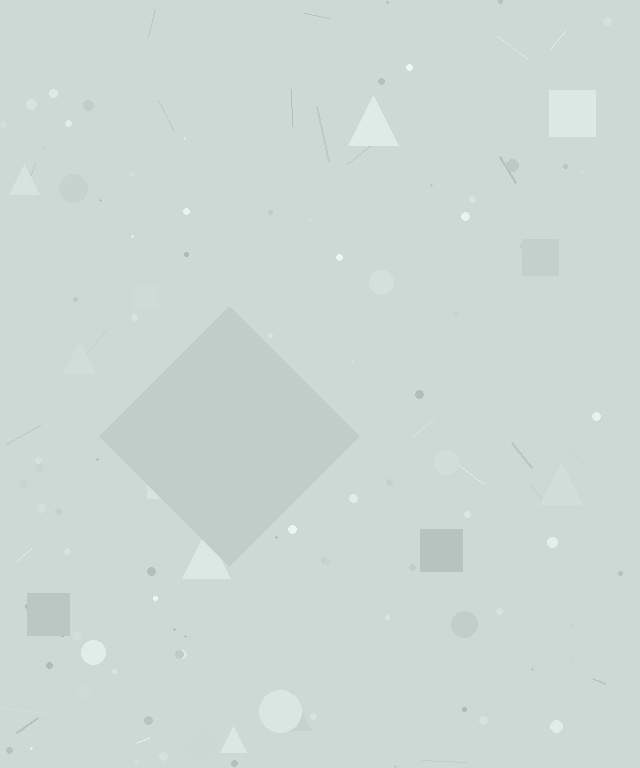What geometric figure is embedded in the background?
A diamond is embedded in the background.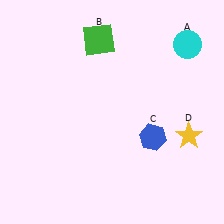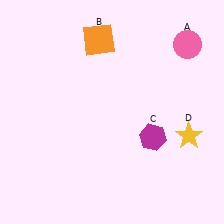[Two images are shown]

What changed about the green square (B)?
In Image 1, B is green. In Image 2, it changed to orange.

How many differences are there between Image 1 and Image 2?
There are 3 differences between the two images.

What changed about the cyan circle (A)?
In Image 1, A is cyan. In Image 2, it changed to pink.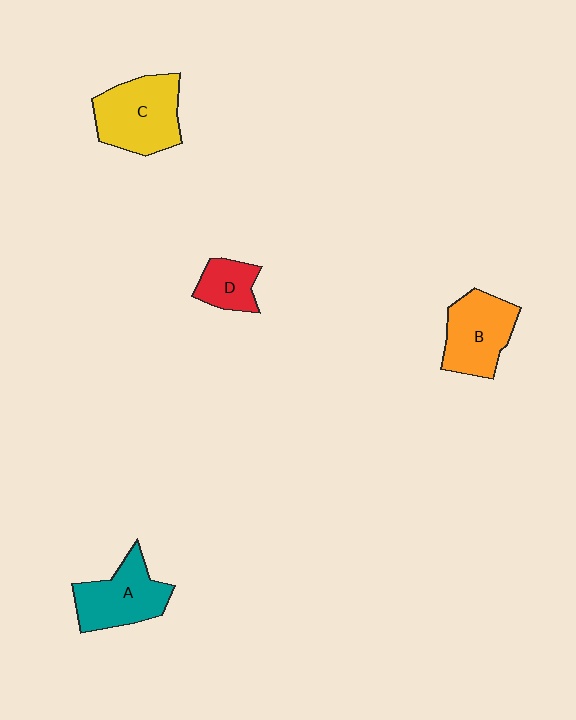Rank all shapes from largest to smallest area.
From largest to smallest: C (yellow), B (orange), A (teal), D (red).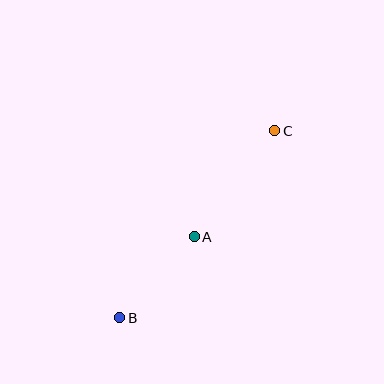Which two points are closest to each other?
Points A and B are closest to each other.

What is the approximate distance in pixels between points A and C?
The distance between A and C is approximately 133 pixels.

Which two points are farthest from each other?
Points B and C are farthest from each other.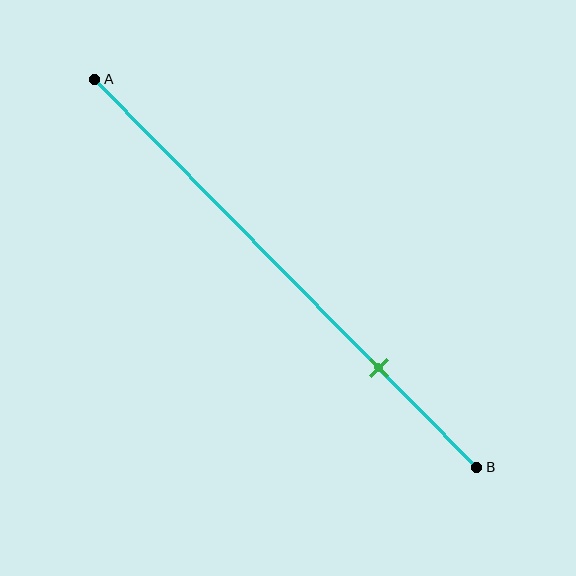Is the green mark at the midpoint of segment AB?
No, the mark is at about 75% from A, not at the 50% midpoint.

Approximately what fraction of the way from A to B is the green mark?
The green mark is approximately 75% of the way from A to B.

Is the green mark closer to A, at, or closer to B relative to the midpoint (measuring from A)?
The green mark is closer to point B than the midpoint of segment AB.